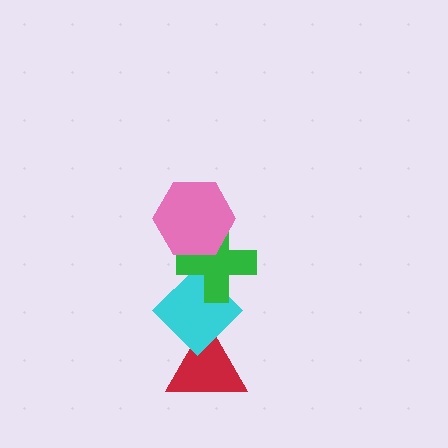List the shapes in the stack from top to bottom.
From top to bottom: the pink hexagon, the green cross, the cyan diamond, the red triangle.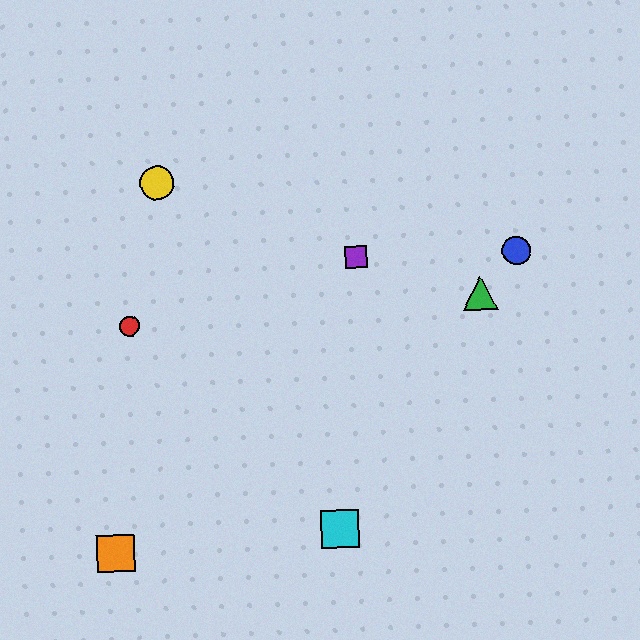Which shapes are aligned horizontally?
The blue circle, the purple square are aligned horizontally.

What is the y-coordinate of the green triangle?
The green triangle is at y≈293.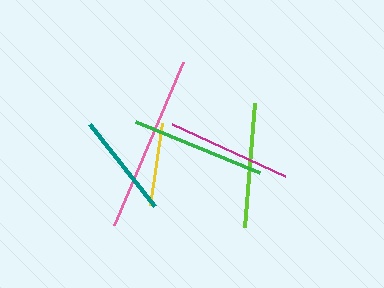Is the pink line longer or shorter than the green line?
The pink line is longer than the green line.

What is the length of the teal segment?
The teal segment is approximately 104 pixels long.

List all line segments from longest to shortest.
From longest to shortest: pink, green, lime, magenta, teal, yellow.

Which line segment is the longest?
The pink line is the longest at approximately 177 pixels.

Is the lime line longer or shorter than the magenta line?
The lime line is longer than the magenta line.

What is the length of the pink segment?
The pink segment is approximately 177 pixels long.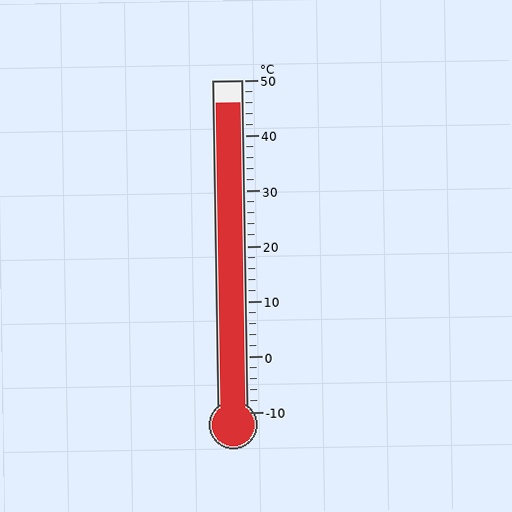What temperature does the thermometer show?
The thermometer shows approximately 46°C.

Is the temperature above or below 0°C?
The temperature is above 0°C.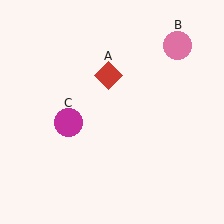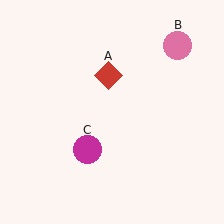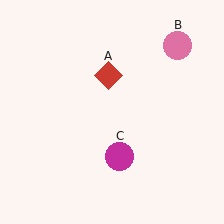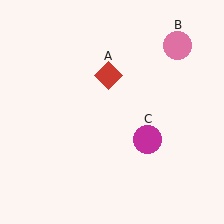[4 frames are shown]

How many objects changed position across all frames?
1 object changed position: magenta circle (object C).